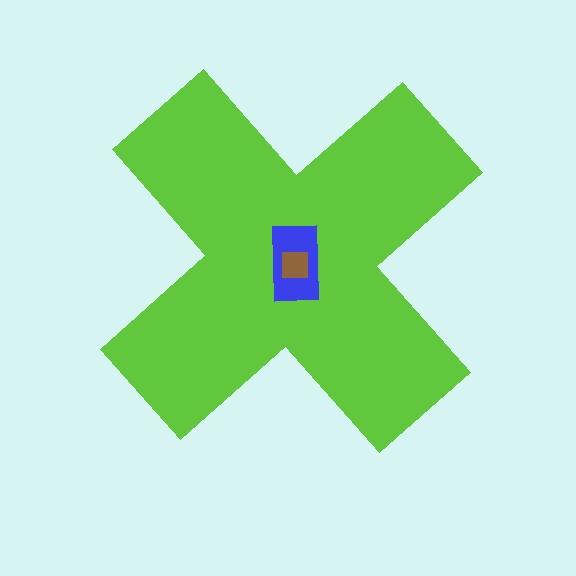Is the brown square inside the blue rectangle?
Yes.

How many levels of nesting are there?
3.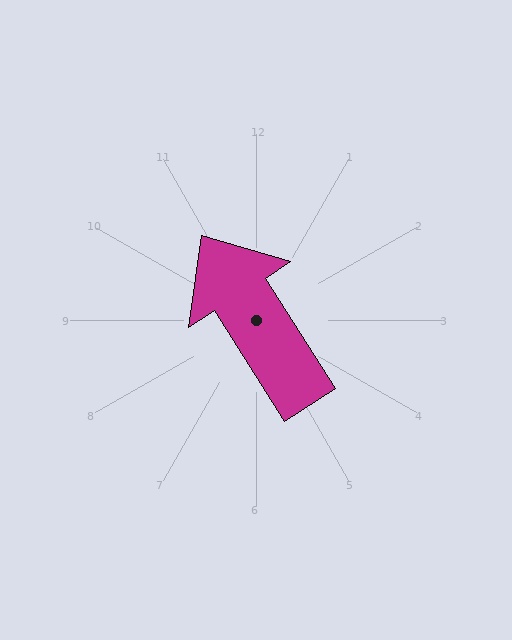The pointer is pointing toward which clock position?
Roughly 11 o'clock.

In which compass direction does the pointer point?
Northwest.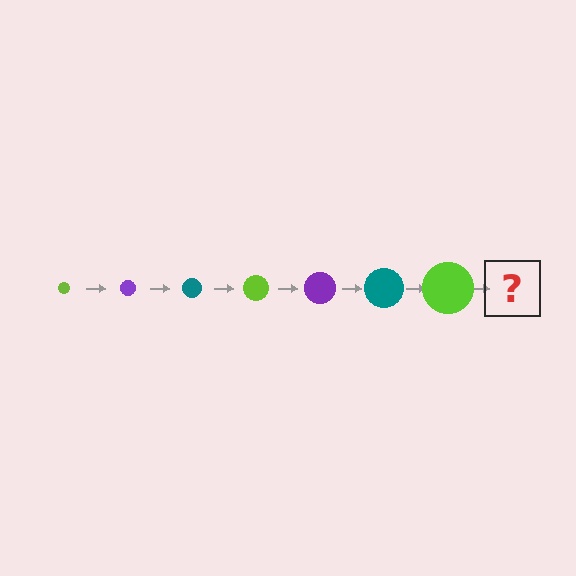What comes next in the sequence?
The next element should be a purple circle, larger than the previous one.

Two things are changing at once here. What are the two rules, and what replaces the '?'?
The two rules are that the circle grows larger each step and the color cycles through lime, purple, and teal. The '?' should be a purple circle, larger than the previous one.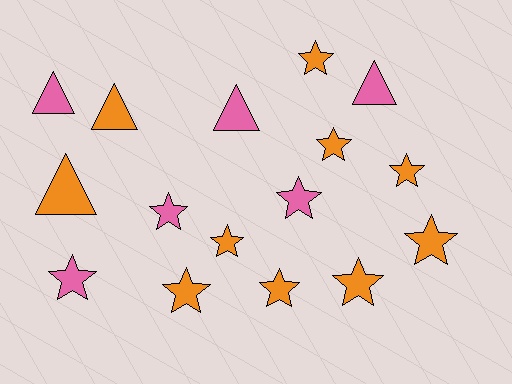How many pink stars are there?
There are 3 pink stars.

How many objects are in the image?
There are 16 objects.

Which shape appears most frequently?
Star, with 11 objects.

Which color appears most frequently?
Orange, with 10 objects.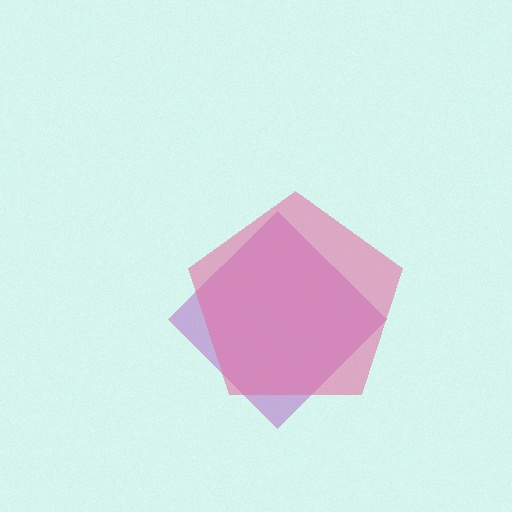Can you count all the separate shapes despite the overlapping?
Yes, there are 2 separate shapes.